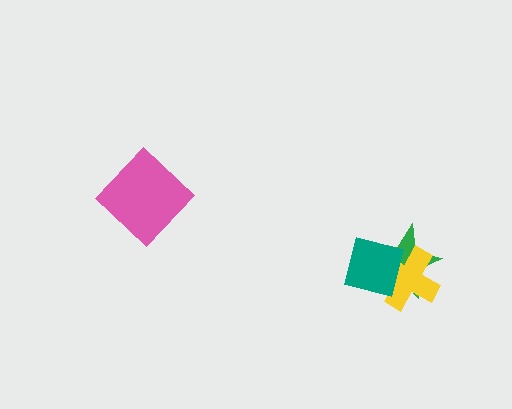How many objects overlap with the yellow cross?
2 objects overlap with the yellow cross.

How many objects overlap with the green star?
2 objects overlap with the green star.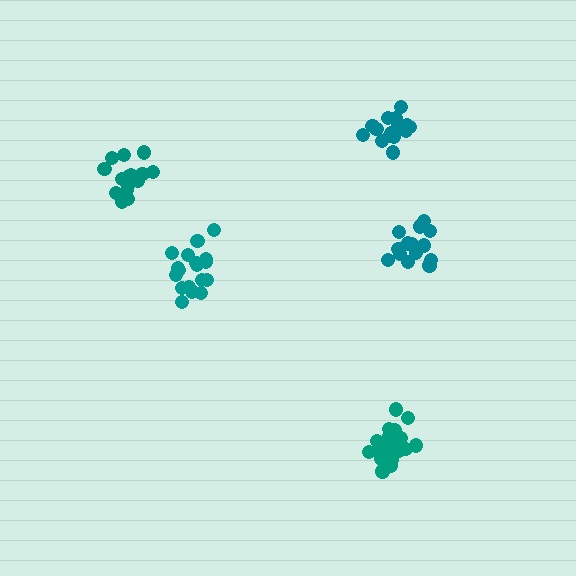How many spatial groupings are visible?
There are 5 spatial groupings.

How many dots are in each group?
Group 1: 18 dots, Group 2: 18 dots, Group 3: 15 dots, Group 4: 16 dots, Group 5: 16 dots (83 total).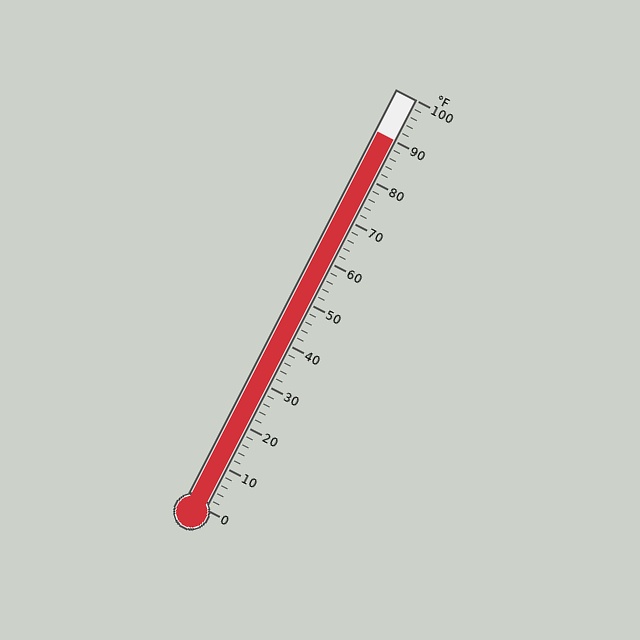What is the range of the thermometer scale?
The thermometer scale ranges from 0°F to 100°F.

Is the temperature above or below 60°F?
The temperature is above 60°F.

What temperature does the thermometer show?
The thermometer shows approximately 90°F.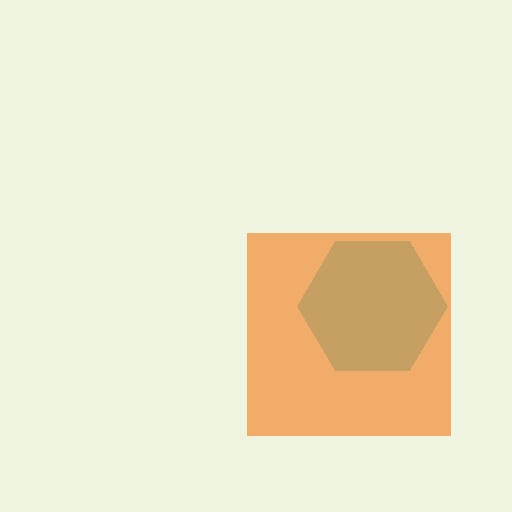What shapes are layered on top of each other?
The layered shapes are: a cyan hexagon, an orange square.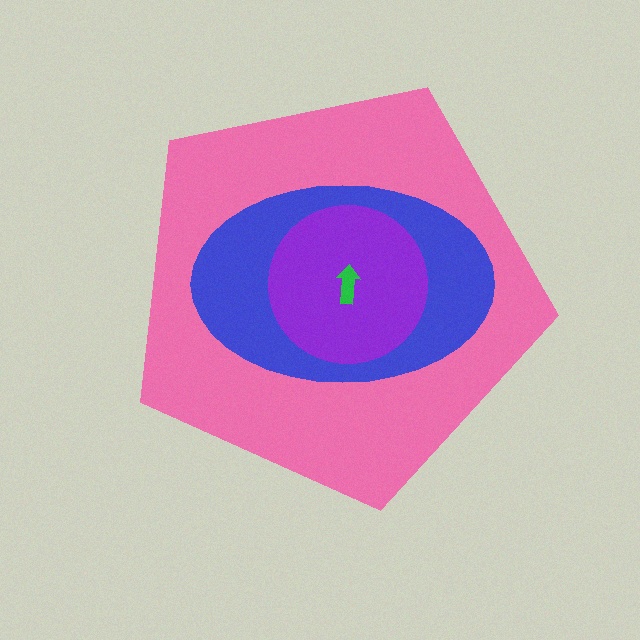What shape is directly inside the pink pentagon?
The blue ellipse.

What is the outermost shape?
The pink pentagon.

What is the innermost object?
The green arrow.